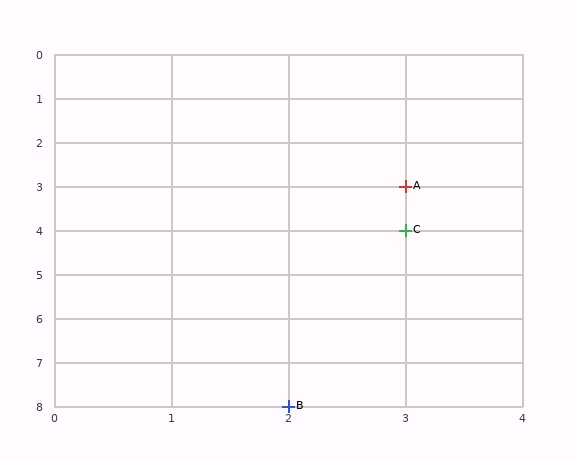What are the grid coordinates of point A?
Point A is at grid coordinates (3, 3).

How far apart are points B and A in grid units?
Points B and A are 1 column and 5 rows apart (about 5.1 grid units diagonally).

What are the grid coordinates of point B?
Point B is at grid coordinates (2, 8).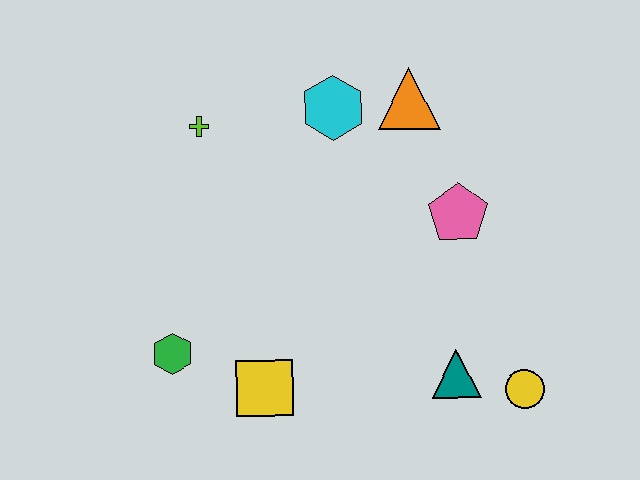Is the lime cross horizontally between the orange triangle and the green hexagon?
Yes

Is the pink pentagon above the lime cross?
No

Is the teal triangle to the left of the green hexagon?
No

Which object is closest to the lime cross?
The cyan hexagon is closest to the lime cross.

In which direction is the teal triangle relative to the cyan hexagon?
The teal triangle is below the cyan hexagon.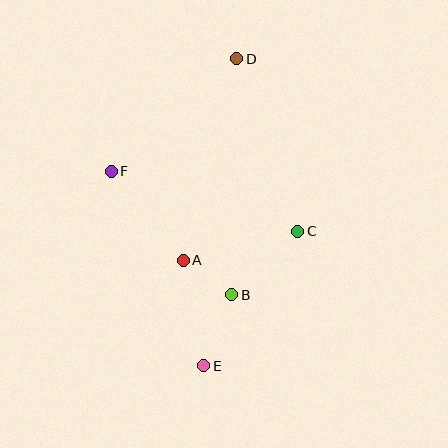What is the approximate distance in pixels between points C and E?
The distance between C and E is approximately 164 pixels.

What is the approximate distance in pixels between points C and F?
The distance between C and F is approximately 196 pixels.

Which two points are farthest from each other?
Points D and E are farthest from each other.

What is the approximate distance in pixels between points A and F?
The distance between A and F is approximately 115 pixels.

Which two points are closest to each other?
Points A and B are closest to each other.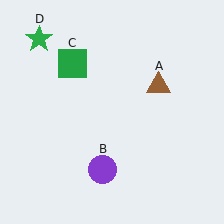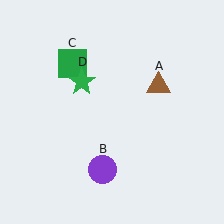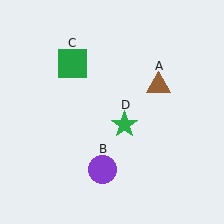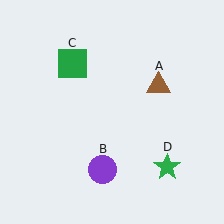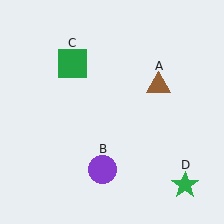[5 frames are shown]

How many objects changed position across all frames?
1 object changed position: green star (object D).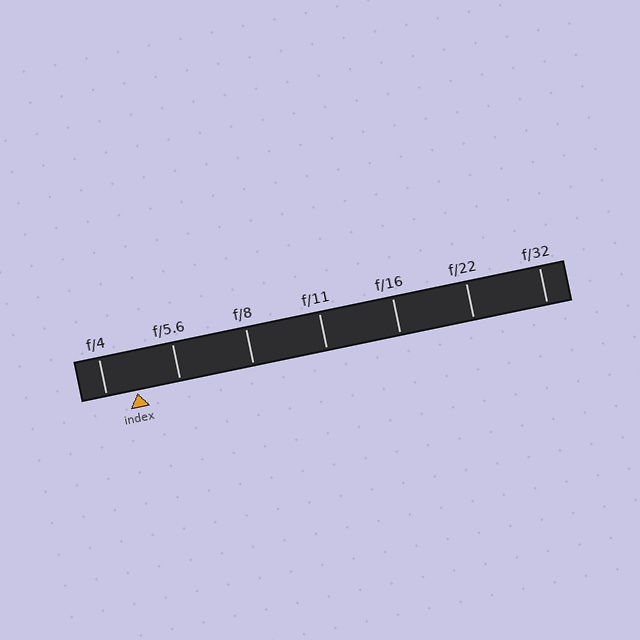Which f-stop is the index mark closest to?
The index mark is closest to f/4.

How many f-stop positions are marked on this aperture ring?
There are 7 f-stop positions marked.